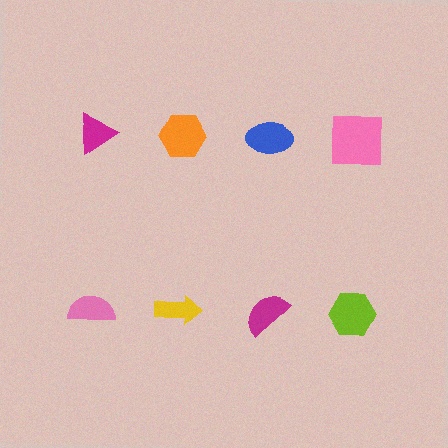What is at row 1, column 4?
A pink square.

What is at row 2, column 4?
A lime hexagon.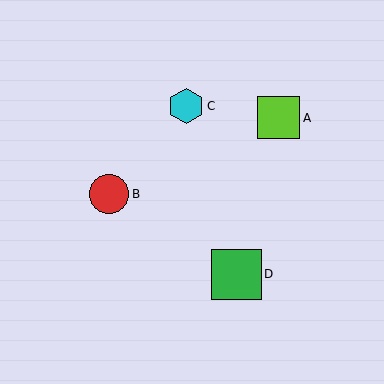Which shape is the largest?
The green square (labeled D) is the largest.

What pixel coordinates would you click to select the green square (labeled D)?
Click at (236, 274) to select the green square D.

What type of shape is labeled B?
Shape B is a red circle.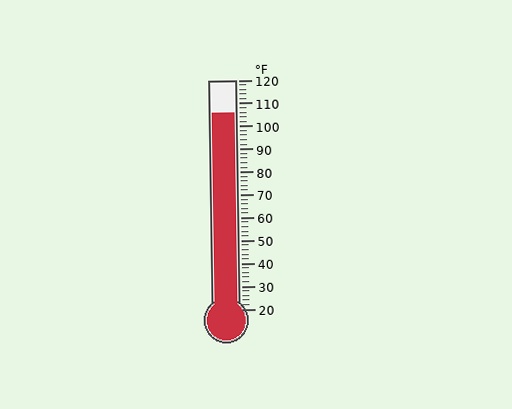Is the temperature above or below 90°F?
The temperature is above 90°F.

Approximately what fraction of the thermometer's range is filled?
The thermometer is filled to approximately 85% of its range.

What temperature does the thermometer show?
The thermometer shows approximately 106°F.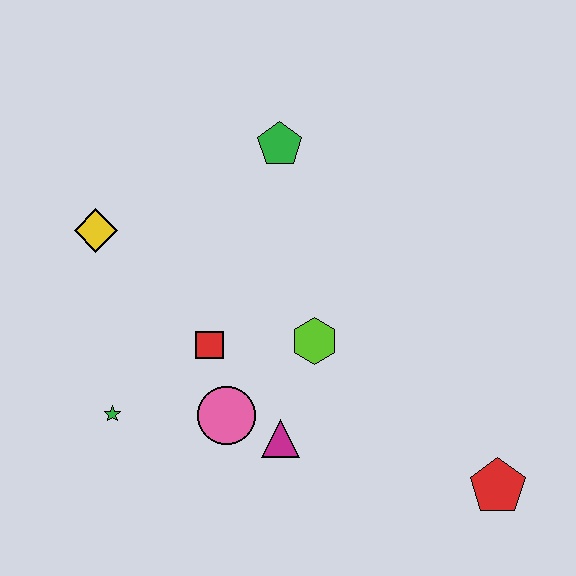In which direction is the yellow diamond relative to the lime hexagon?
The yellow diamond is to the left of the lime hexagon.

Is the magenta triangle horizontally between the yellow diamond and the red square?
No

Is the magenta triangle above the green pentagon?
No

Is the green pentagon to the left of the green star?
No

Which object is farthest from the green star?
The red pentagon is farthest from the green star.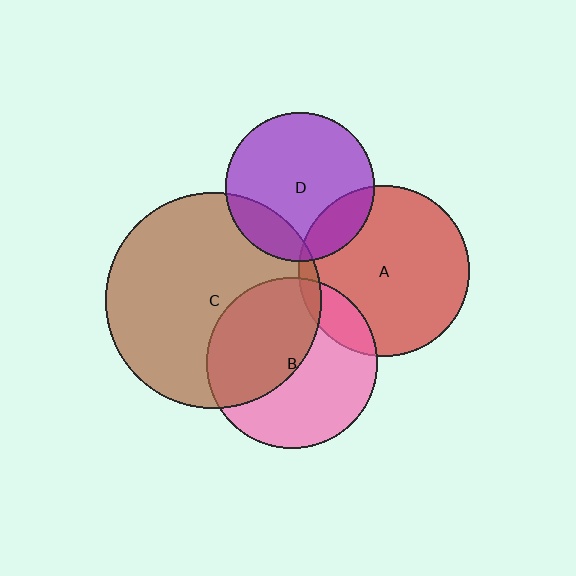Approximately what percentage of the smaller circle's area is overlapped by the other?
Approximately 45%.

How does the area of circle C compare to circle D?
Approximately 2.1 times.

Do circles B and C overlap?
Yes.